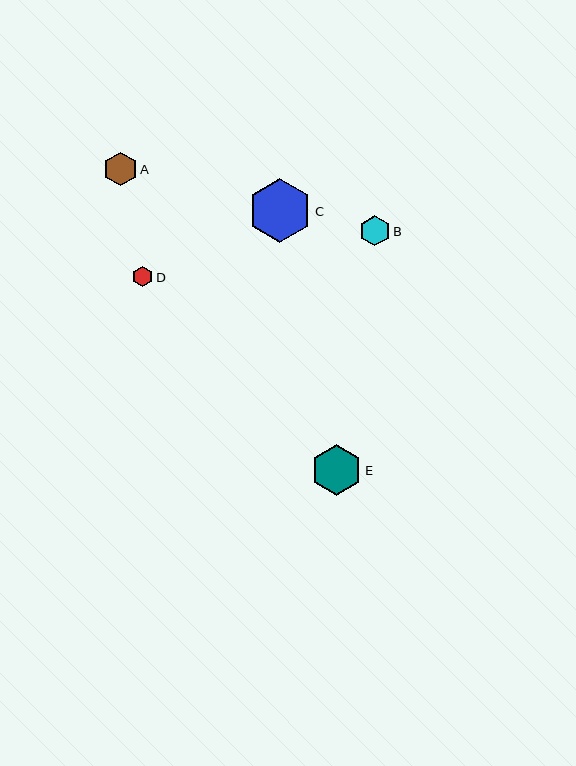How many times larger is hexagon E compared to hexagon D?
Hexagon E is approximately 2.5 times the size of hexagon D.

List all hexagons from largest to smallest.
From largest to smallest: C, E, A, B, D.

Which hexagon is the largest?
Hexagon C is the largest with a size of approximately 64 pixels.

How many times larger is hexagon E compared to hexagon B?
Hexagon E is approximately 1.7 times the size of hexagon B.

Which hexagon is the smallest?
Hexagon D is the smallest with a size of approximately 20 pixels.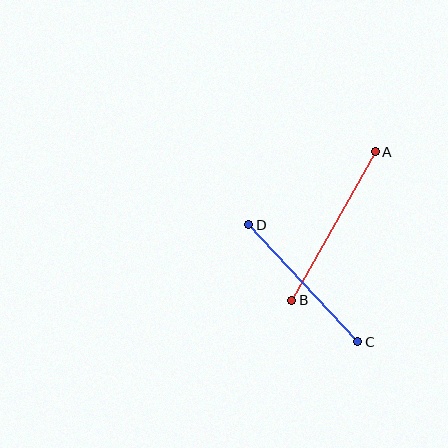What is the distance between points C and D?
The distance is approximately 160 pixels.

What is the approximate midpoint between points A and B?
The midpoint is at approximately (333, 226) pixels.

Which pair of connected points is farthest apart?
Points A and B are farthest apart.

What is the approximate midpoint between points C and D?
The midpoint is at approximately (303, 283) pixels.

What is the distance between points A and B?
The distance is approximately 170 pixels.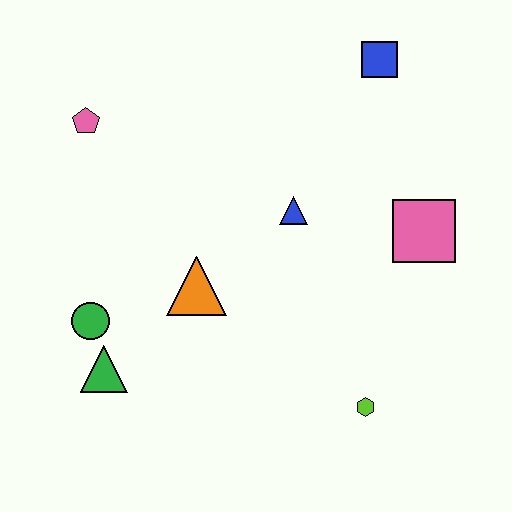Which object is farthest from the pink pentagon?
The lime hexagon is farthest from the pink pentagon.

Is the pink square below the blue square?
Yes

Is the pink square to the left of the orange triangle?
No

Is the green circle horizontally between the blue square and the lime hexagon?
No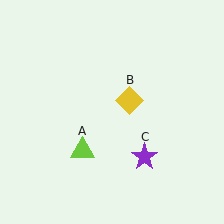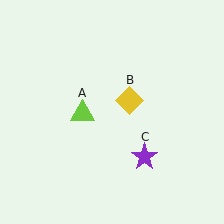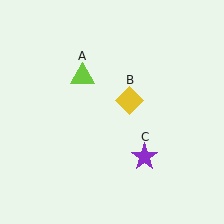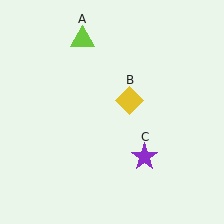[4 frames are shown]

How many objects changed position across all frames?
1 object changed position: lime triangle (object A).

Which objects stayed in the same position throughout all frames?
Yellow diamond (object B) and purple star (object C) remained stationary.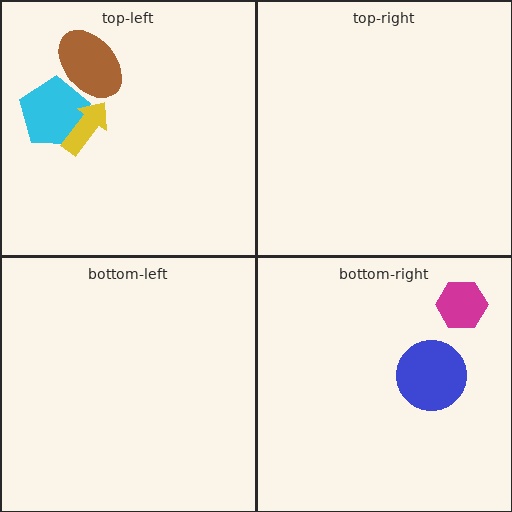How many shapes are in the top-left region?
3.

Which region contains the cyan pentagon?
The top-left region.